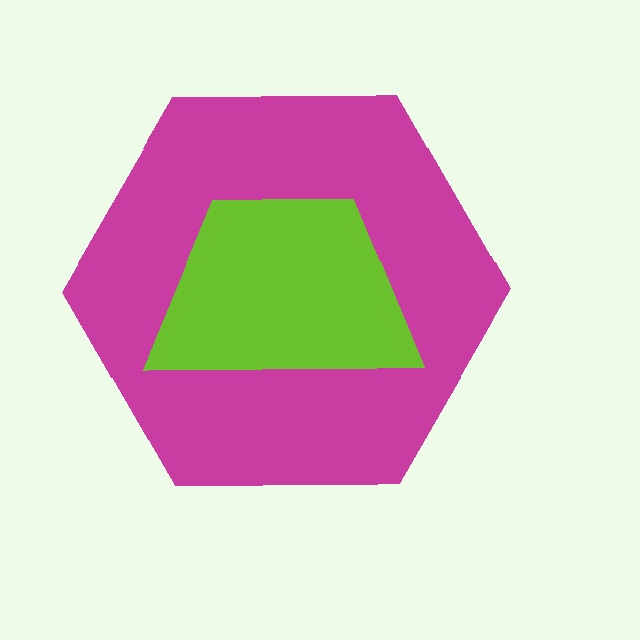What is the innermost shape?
The lime trapezoid.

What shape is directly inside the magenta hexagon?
The lime trapezoid.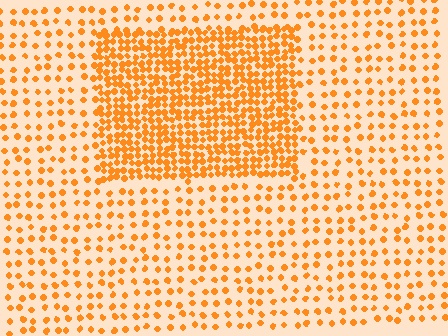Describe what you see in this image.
The image contains small orange elements arranged at two different densities. A rectangle-shaped region is visible where the elements are more densely packed than the surrounding area.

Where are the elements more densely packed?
The elements are more densely packed inside the rectangle boundary.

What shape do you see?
I see a rectangle.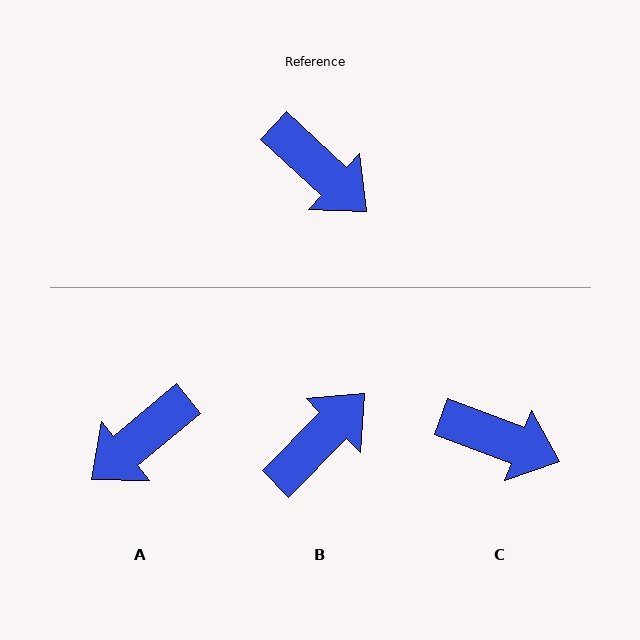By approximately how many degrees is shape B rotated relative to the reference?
Approximately 88 degrees counter-clockwise.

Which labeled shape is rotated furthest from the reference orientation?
A, about 97 degrees away.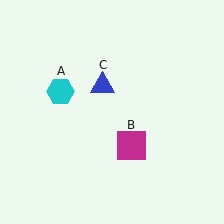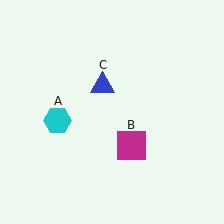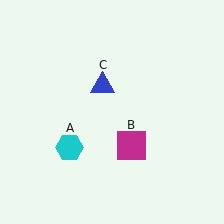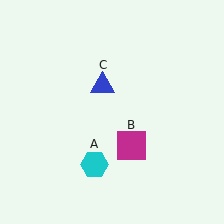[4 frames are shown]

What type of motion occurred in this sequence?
The cyan hexagon (object A) rotated counterclockwise around the center of the scene.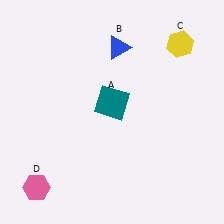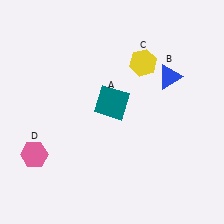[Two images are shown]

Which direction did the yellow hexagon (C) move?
The yellow hexagon (C) moved left.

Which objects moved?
The objects that moved are: the blue triangle (B), the yellow hexagon (C), the pink hexagon (D).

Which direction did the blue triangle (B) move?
The blue triangle (B) moved right.